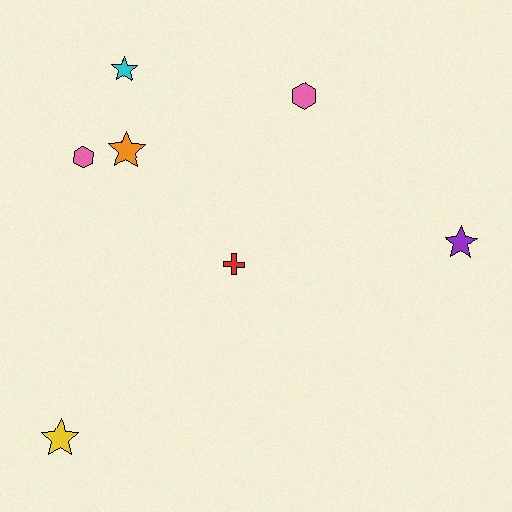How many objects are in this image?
There are 7 objects.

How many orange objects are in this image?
There is 1 orange object.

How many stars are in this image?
There are 4 stars.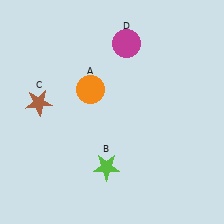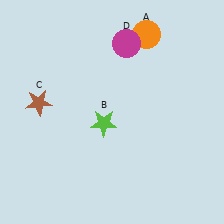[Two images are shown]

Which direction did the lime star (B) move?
The lime star (B) moved up.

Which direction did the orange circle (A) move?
The orange circle (A) moved right.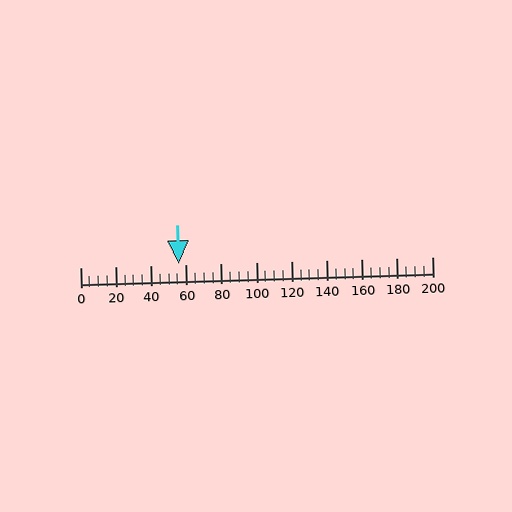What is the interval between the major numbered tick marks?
The major tick marks are spaced 20 units apart.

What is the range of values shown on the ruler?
The ruler shows values from 0 to 200.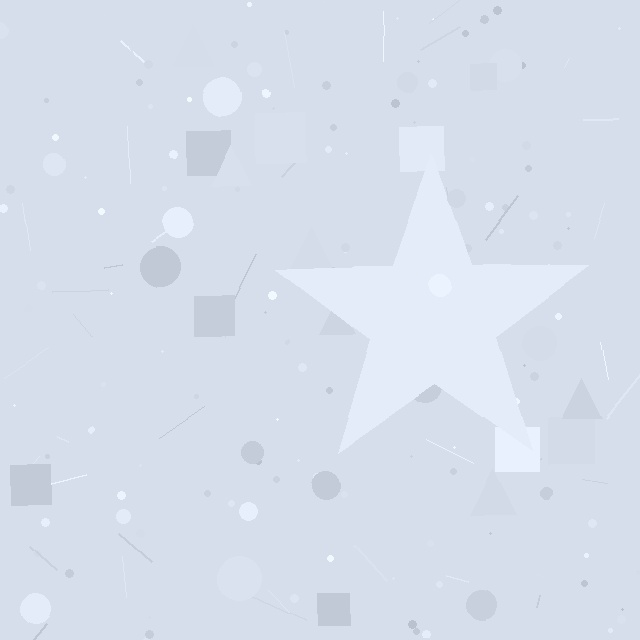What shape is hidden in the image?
A star is hidden in the image.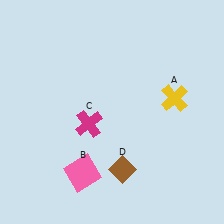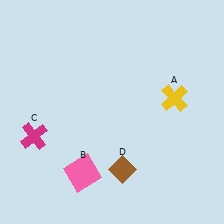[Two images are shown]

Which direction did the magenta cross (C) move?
The magenta cross (C) moved left.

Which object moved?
The magenta cross (C) moved left.